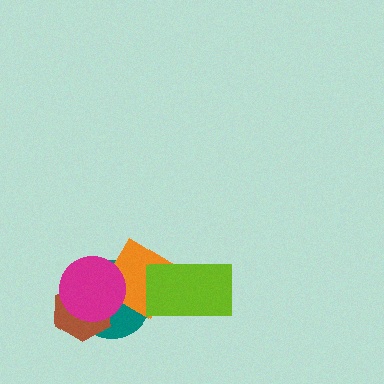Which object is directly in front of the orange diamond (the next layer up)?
The magenta circle is directly in front of the orange diamond.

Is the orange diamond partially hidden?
Yes, it is partially covered by another shape.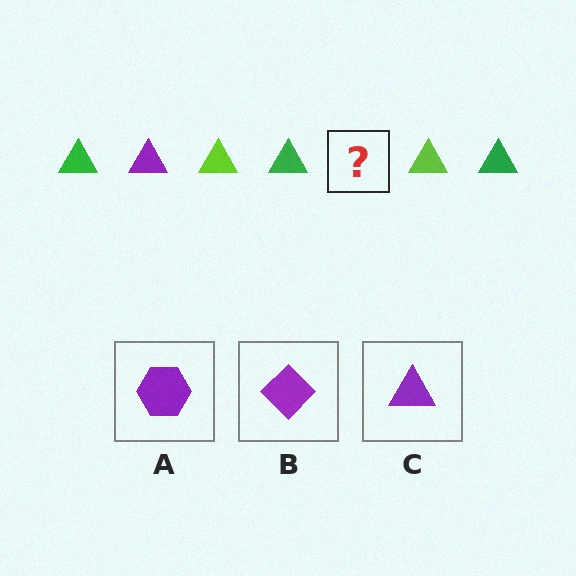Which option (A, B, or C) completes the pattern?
C.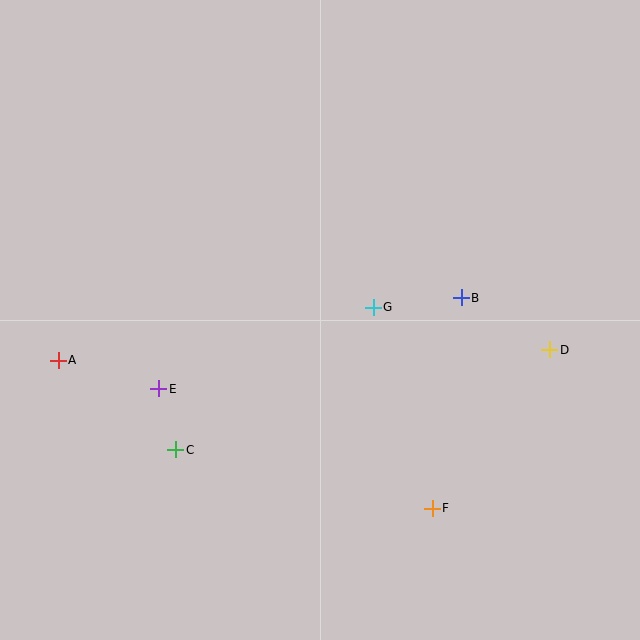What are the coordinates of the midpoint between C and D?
The midpoint between C and D is at (363, 400).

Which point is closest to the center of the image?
Point G at (373, 307) is closest to the center.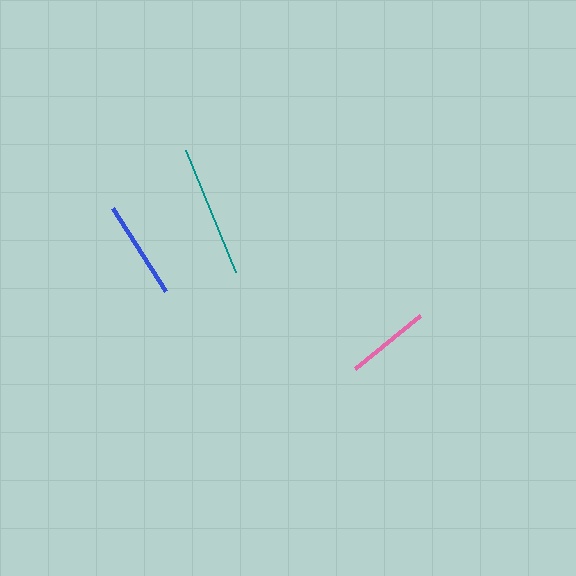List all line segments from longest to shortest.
From longest to shortest: teal, blue, pink.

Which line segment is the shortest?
The pink line is the shortest at approximately 84 pixels.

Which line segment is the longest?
The teal line is the longest at approximately 131 pixels.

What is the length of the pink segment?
The pink segment is approximately 84 pixels long.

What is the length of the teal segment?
The teal segment is approximately 131 pixels long.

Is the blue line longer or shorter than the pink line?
The blue line is longer than the pink line.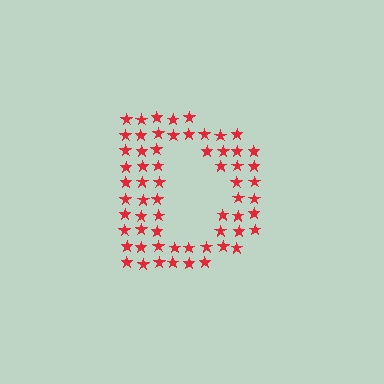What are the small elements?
The small elements are stars.